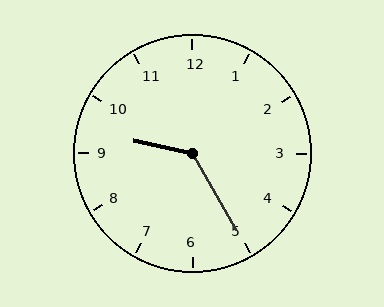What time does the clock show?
9:25.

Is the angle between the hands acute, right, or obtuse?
It is obtuse.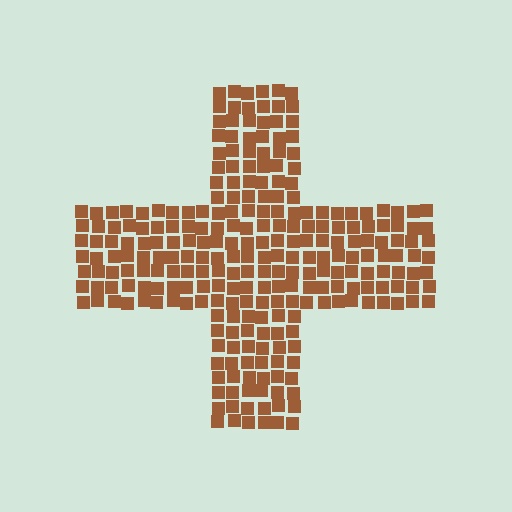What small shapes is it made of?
It is made of small squares.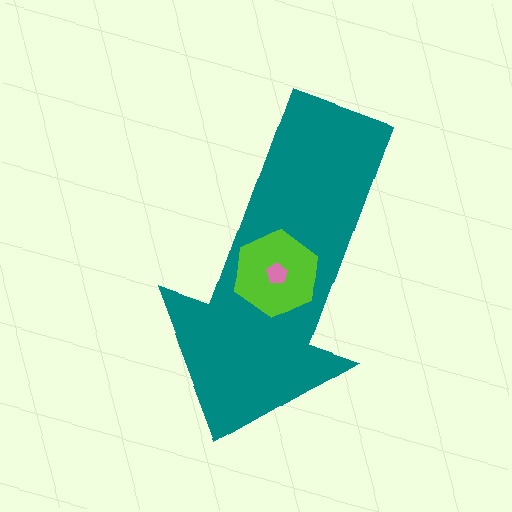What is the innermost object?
The pink pentagon.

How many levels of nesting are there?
3.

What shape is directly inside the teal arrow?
The lime hexagon.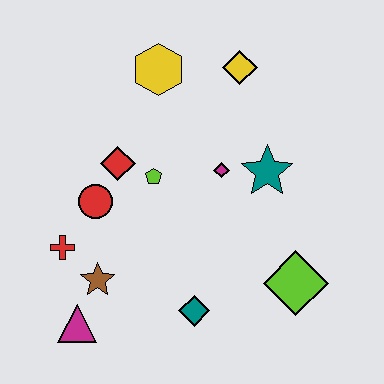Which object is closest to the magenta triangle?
The brown star is closest to the magenta triangle.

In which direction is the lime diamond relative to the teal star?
The lime diamond is below the teal star.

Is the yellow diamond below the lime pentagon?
No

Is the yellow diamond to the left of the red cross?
No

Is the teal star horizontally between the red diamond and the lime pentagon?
No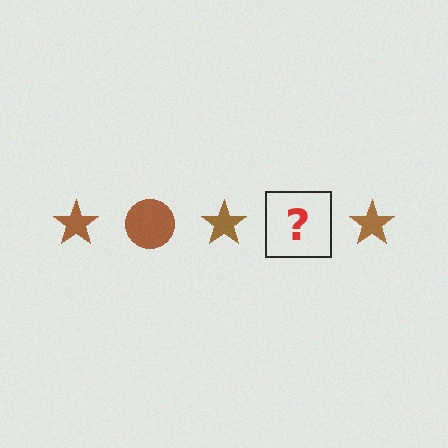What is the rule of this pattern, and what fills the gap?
The rule is that the pattern cycles through star, circle shapes in brown. The gap should be filled with a brown circle.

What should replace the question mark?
The question mark should be replaced with a brown circle.